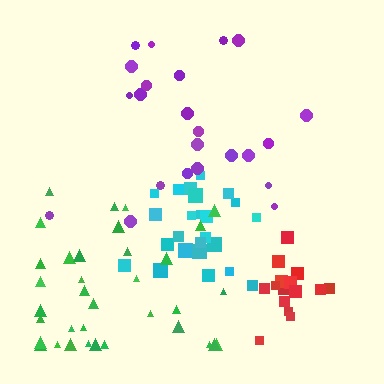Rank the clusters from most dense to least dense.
cyan, red, green, purple.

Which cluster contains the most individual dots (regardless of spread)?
Green (35).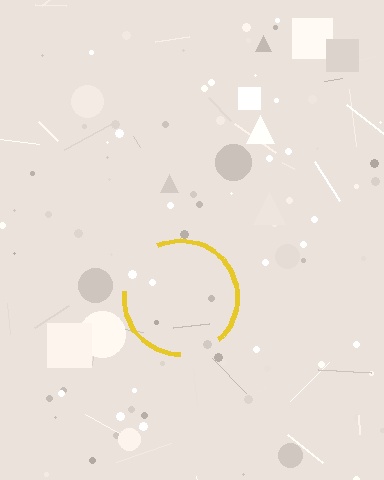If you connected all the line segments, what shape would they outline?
They would outline a circle.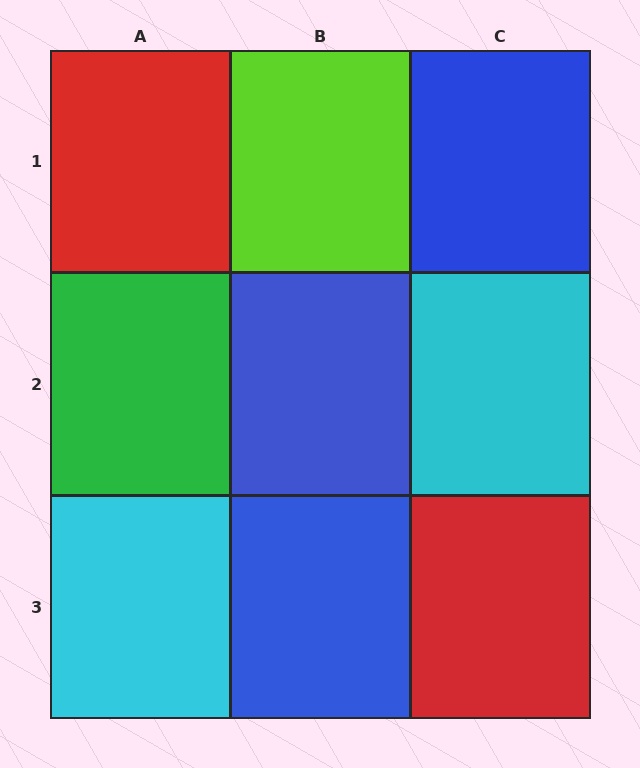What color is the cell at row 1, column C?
Blue.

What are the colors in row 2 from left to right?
Green, blue, cyan.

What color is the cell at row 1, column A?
Red.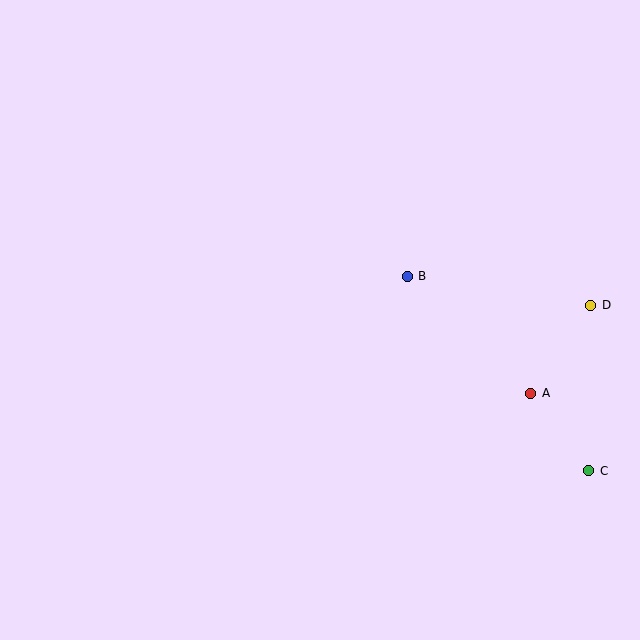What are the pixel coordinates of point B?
Point B is at (407, 276).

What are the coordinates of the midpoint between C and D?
The midpoint between C and D is at (590, 388).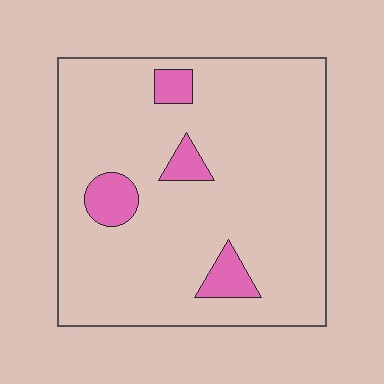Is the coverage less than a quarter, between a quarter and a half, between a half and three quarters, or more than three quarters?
Less than a quarter.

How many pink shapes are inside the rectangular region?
4.